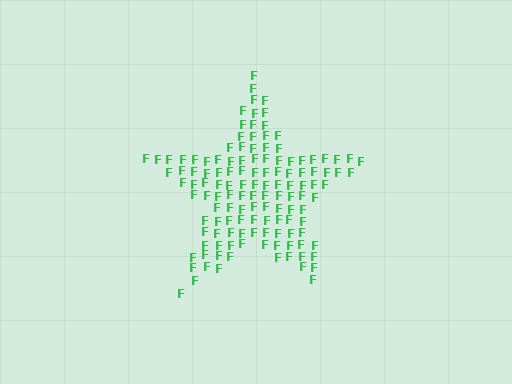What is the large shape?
The large shape is a star.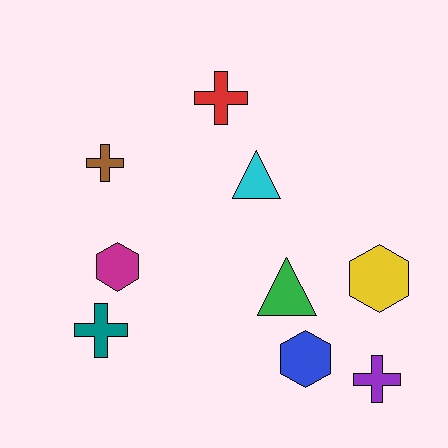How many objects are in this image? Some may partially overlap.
There are 9 objects.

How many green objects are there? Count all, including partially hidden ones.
There is 1 green object.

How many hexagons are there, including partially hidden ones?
There are 3 hexagons.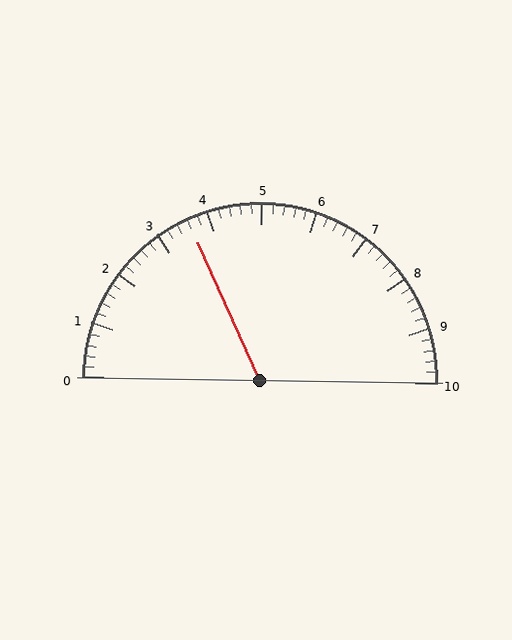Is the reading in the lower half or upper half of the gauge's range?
The reading is in the lower half of the range (0 to 10).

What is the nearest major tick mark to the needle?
The nearest major tick mark is 4.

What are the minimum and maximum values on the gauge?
The gauge ranges from 0 to 10.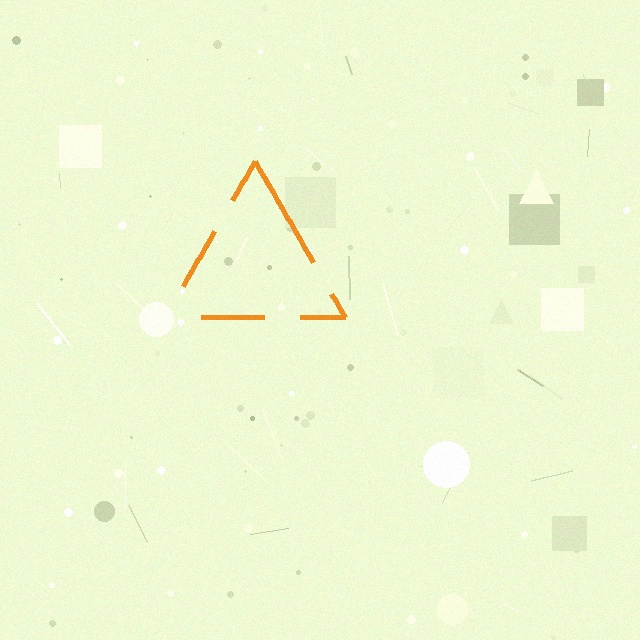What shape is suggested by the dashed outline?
The dashed outline suggests a triangle.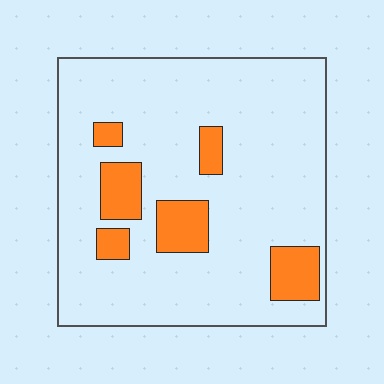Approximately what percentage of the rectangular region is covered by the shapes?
Approximately 15%.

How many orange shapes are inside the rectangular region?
6.